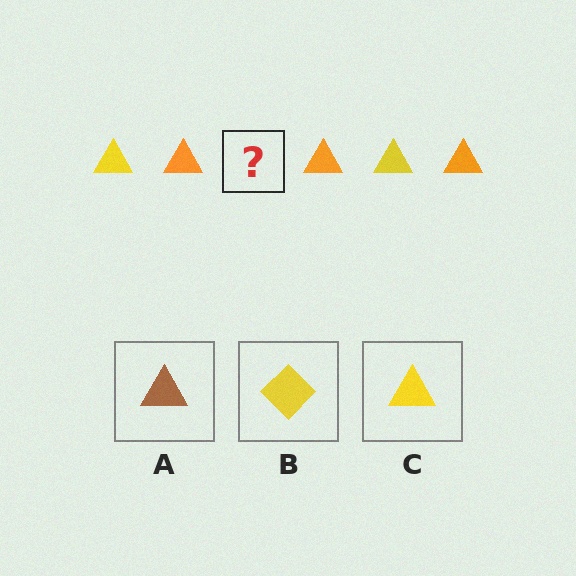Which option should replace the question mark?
Option C.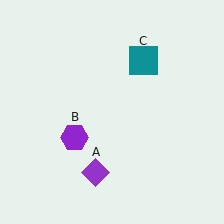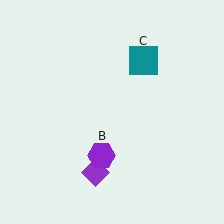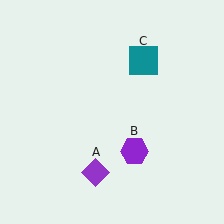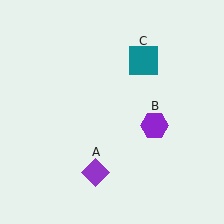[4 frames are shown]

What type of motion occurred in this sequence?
The purple hexagon (object B) rotated counterclockwise around the center of the scene.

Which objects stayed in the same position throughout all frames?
Purple diamond (object A) and teal square (object C) remained stationary.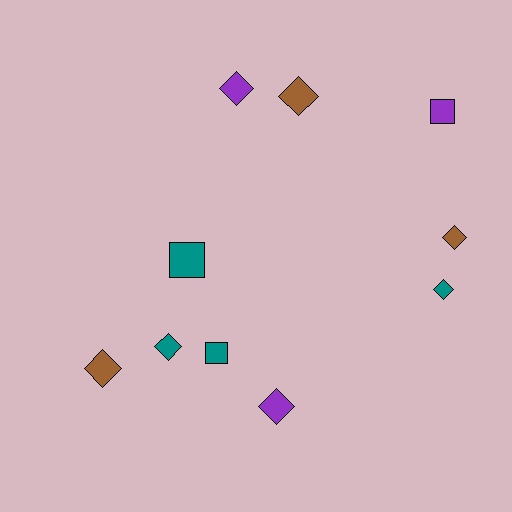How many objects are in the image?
There are 10 objects.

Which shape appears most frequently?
Diamond, with 7 objects.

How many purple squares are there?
There is 1 purple square.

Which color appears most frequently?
Teal, with 4 objects.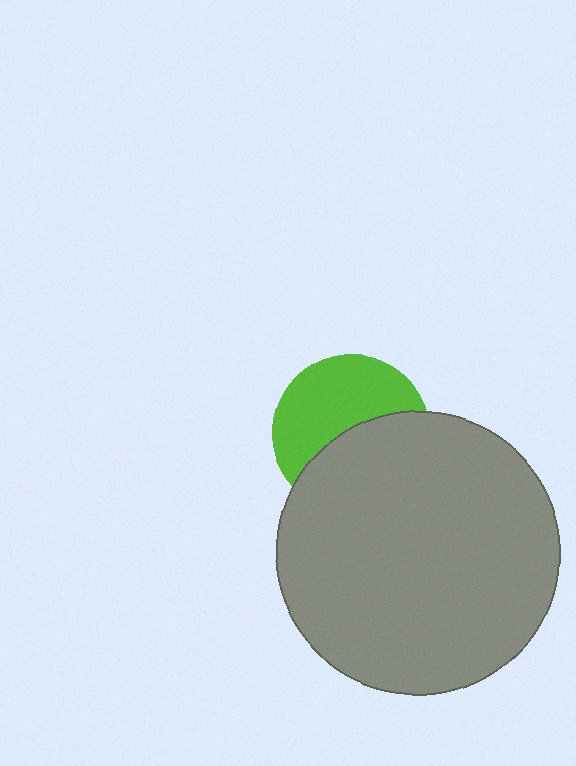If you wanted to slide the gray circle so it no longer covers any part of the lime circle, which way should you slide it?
Slide it down — that is the most direct way to separate the two shapes.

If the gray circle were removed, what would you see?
You would see the complete lime circle.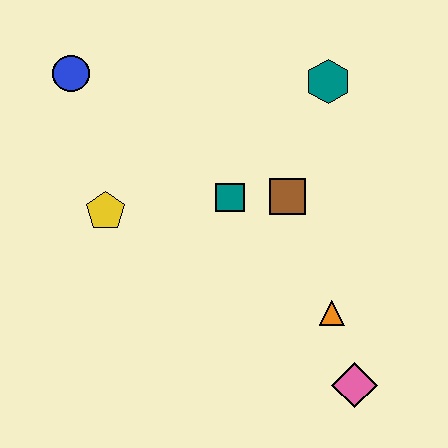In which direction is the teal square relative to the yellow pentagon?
The teal square is to the right of the yellow pentagon.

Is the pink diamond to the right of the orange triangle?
Yes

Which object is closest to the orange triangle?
The pink diamond is closest to the orange triangle.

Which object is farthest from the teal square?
The pink diamond is farthest from the teal square.